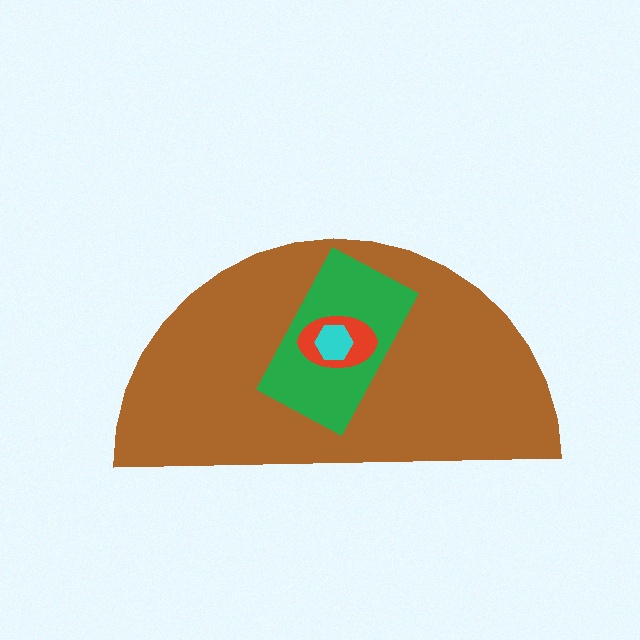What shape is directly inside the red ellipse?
The cyan hexagon.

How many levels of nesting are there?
4.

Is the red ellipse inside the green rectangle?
Yes.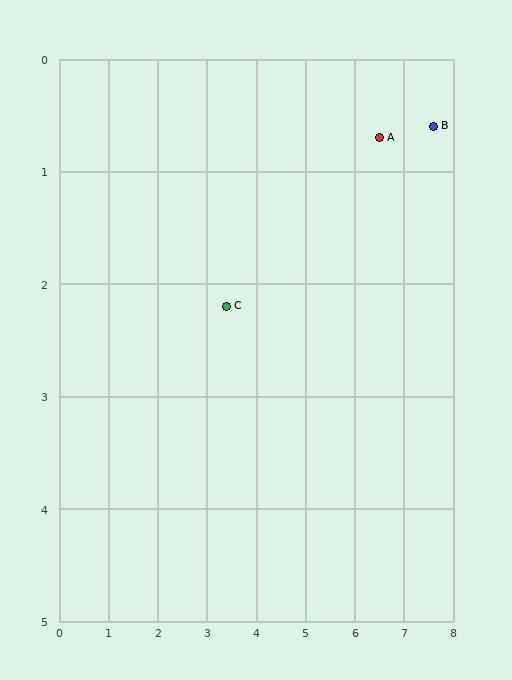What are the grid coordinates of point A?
Point A is at approximately (6.5, 0.7).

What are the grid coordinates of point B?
Point B is at approximately (7.6, 0.6).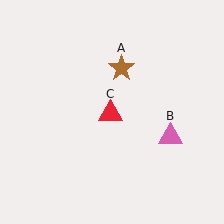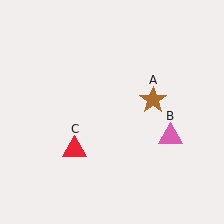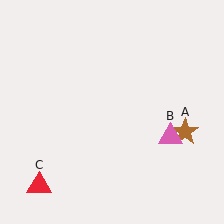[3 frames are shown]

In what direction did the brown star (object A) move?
The brown star (object A) moved down and to the right.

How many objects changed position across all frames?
2 objects changed position: brown star (object A), red triangle (object C).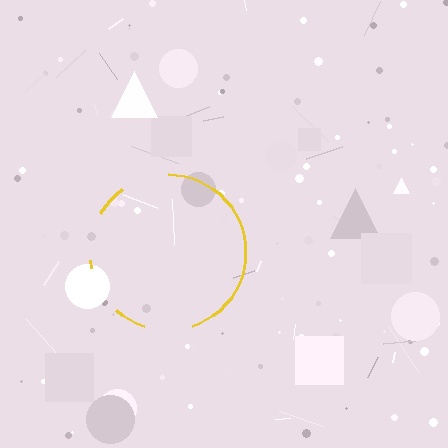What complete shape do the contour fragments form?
The contour fragments form a circle.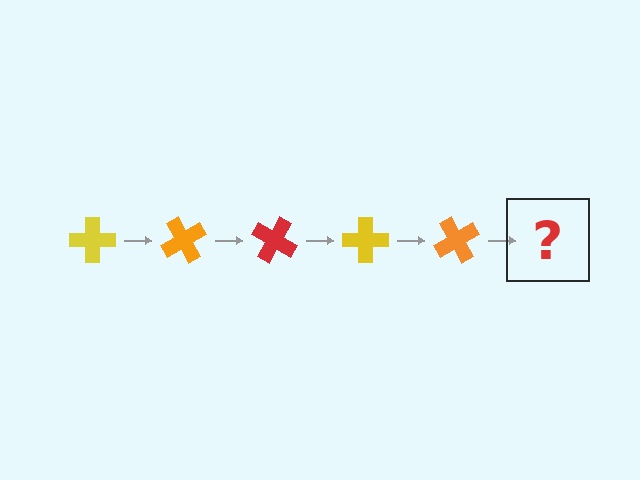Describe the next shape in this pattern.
It should be a red cross, rotated 300 degrees from the start.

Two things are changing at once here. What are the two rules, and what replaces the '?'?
The two rules are that it rotates 60 degrees each step and the color cycles through yellow, orange, and red. The '?' should be a red cross, rotated 300 degrees from the start.